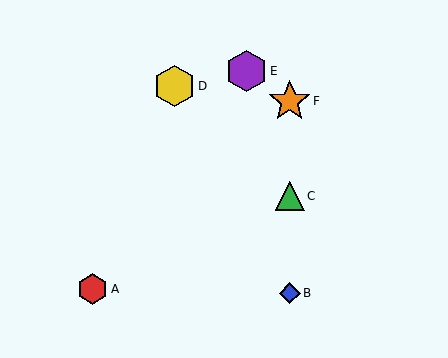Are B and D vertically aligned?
No, B is at x≈290 and D is at x≈174.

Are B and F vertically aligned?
Yes, both are at x≈290.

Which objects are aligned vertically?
Objects B, C, F are aligned vertically.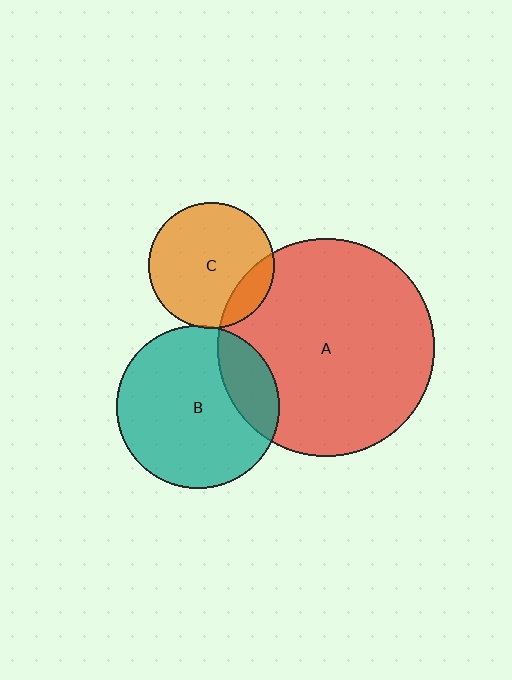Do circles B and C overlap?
Yes.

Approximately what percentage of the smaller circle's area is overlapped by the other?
Approximately 5%.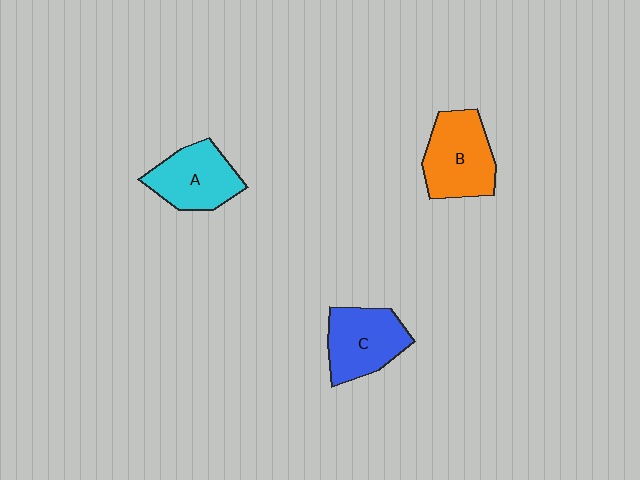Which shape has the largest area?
Shape B (orange).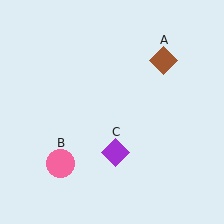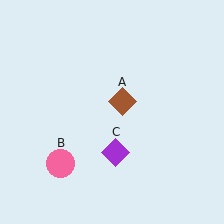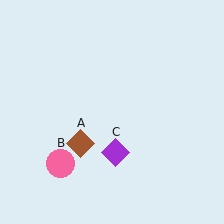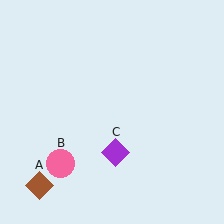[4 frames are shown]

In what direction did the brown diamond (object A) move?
The brown diamond (object A) moved down and to the left.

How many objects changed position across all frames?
1 object changed position: brown diamond (object A).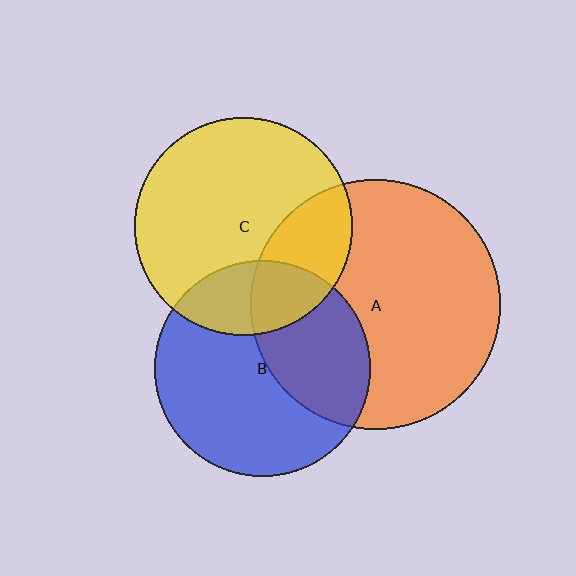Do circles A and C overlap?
Yes.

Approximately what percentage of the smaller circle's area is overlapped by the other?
Approximately 25%.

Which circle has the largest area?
Circle A (orange).